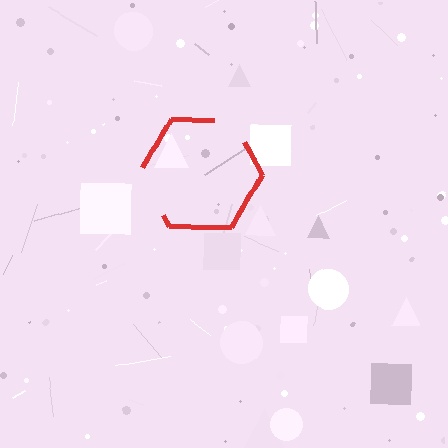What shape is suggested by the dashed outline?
The dashed outline suggests a hexagon.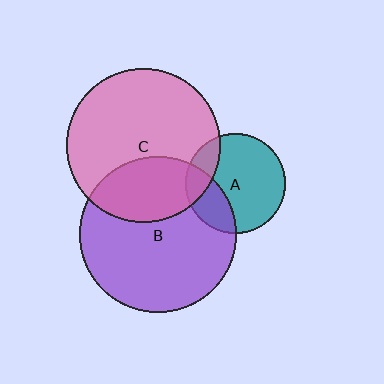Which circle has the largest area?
Circle B (purple).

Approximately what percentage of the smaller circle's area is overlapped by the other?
Approximately 20%.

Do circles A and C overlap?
Yes.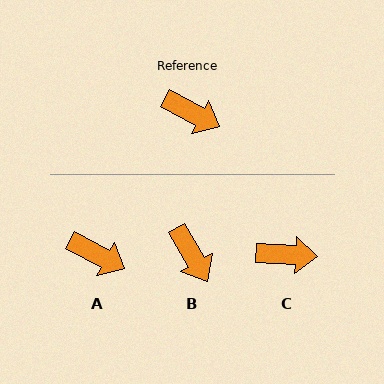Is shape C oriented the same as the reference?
No, it is off by about 25 degrees.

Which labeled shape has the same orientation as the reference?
A.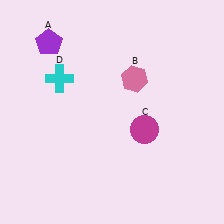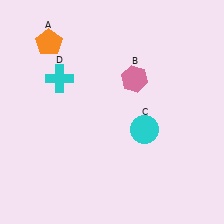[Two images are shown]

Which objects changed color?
A changed from purple to orange. C changed from magenta to cyan.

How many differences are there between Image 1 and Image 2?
There are 2 differences between the two images.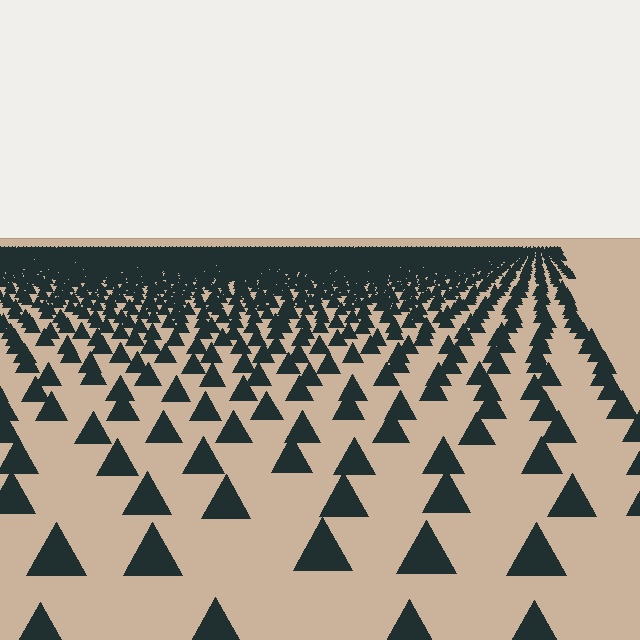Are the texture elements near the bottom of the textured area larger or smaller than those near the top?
Larger. Near the bottom, elements are closer to the viewer and appear at a bigger on-screen size.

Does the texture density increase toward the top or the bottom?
Density increases toward the top.